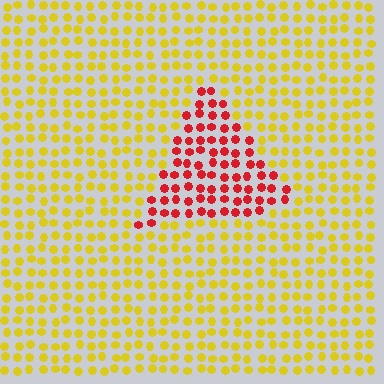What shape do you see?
I see a triangle.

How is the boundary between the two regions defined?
The boundary is defined purely by a slight shift in hue (about 59 degrees). Spacing, size, and orientation are identical on both sides.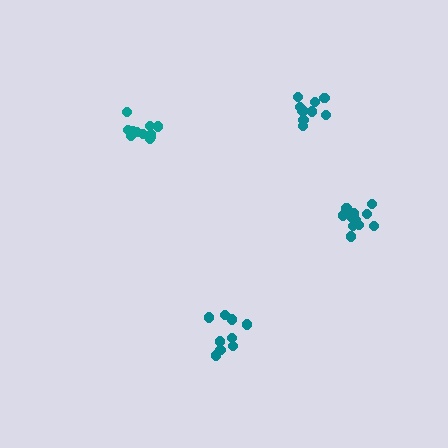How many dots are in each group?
Group 1: 11 dots, Group 2: 9 dots, Group 3: 10 dots, Group 4: 11 dots (41 total).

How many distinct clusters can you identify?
There are 4 distinct clusters.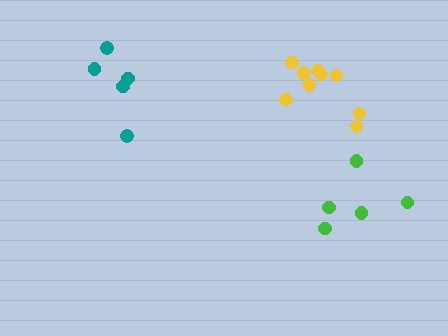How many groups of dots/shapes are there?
There are 3 groups.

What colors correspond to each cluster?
The clusters are colored: yellow, green, teal.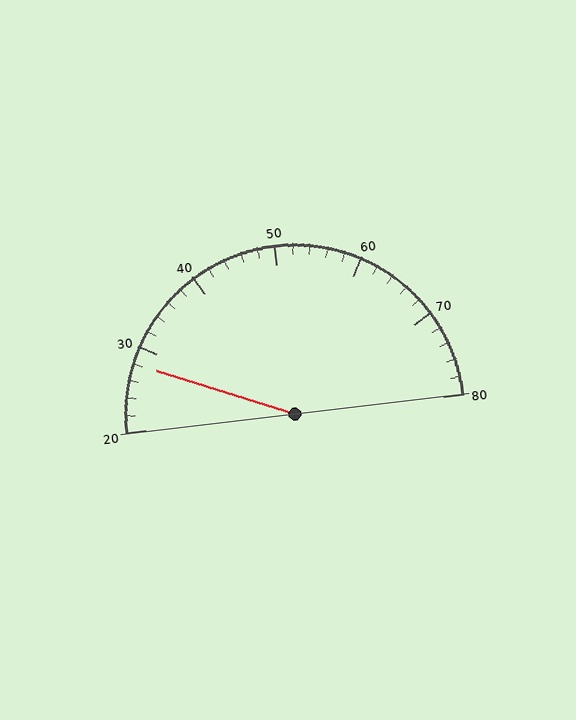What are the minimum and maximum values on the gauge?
The gauge ranges from 20 to 80.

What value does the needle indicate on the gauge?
The needle indicates approximately 28.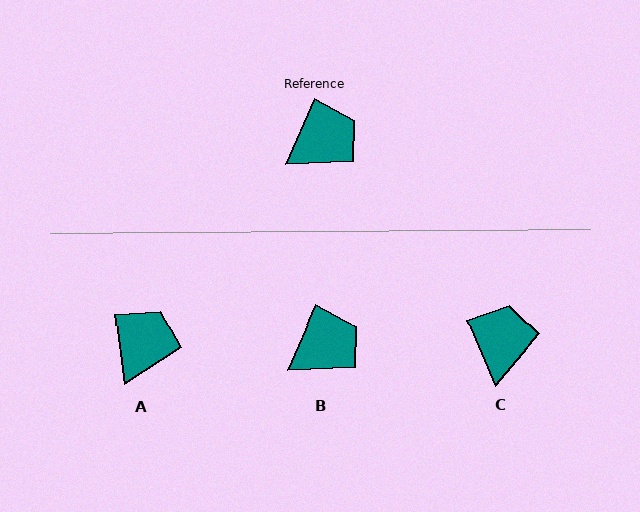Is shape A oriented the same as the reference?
No, it is off by about 31 degrees.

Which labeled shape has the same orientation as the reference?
B.